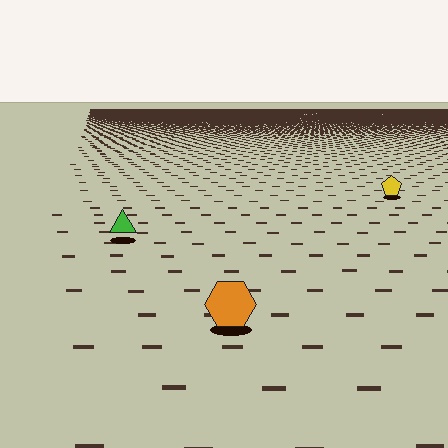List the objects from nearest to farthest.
From nearest to farthest: the orange hexagon, the green triangle, the yellow pentagon.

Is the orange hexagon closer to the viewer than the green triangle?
Yes. The orange hexagon is closer — you can tell from the texture gradient: the ground texture is coarser near it.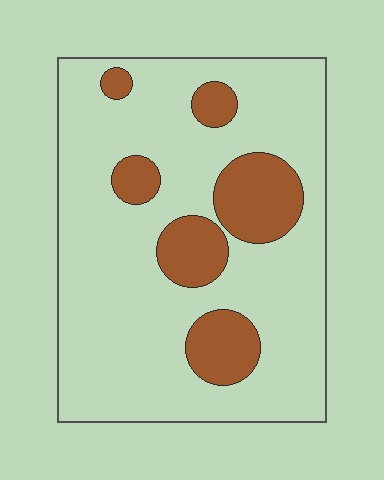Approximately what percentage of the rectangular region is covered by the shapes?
Approximately 20%.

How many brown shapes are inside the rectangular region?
6.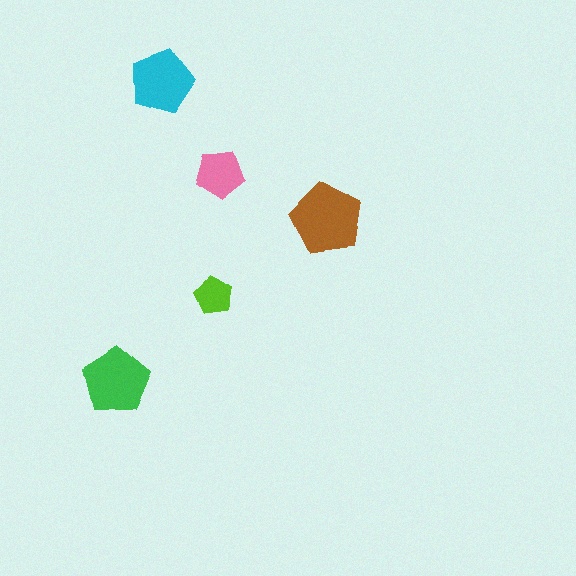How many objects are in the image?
There are 5 objects in the image.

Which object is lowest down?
The green pentagon is bottommost.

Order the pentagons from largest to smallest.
the brown one, the green one, the cyan one, the pink one, the lime one.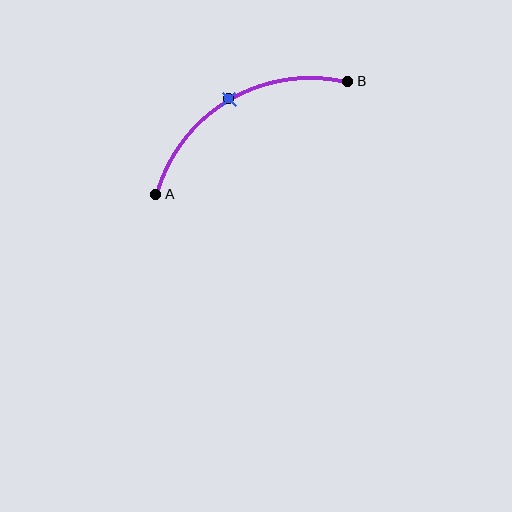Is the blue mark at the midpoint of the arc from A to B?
Yes. The blue mark lies on the arc at equal arc-length from both A and B — it is the arc midpoint.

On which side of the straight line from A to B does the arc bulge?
The arc bulges above the straight line connecting A and B.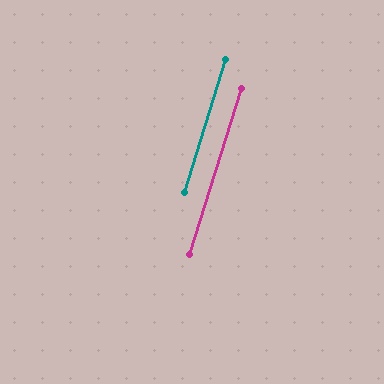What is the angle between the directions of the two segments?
Approximately 0 degrees.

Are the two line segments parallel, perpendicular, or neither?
Parallel — their directions differ by only 0.2°.